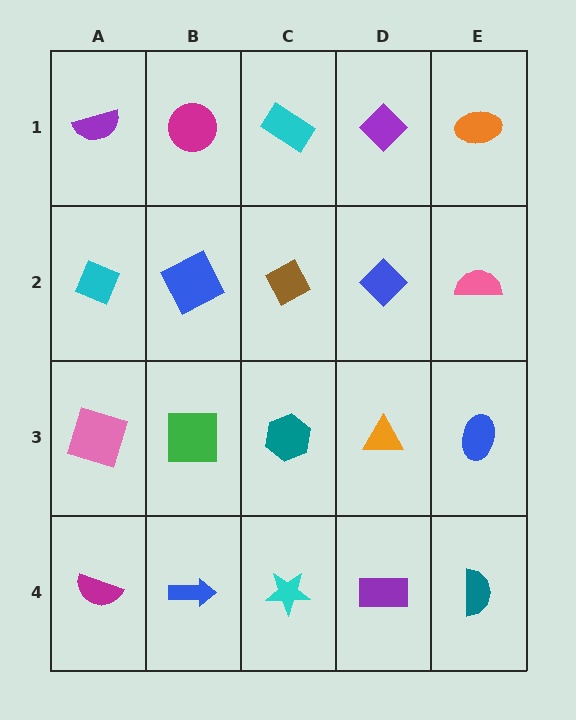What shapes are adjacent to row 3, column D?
A blue diamond (row 2, column D), a purple rectangle (row 4, column D), a teal hexagon (row 3, column C), a blue ellipse (row 3, column E).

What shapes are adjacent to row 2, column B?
A magenta circle (row 1, column B), a green square (row 3, column B), a cyan diamond (row 2, column A), a brown diamond (row 2, column C).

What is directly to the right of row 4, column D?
A teal semicircle.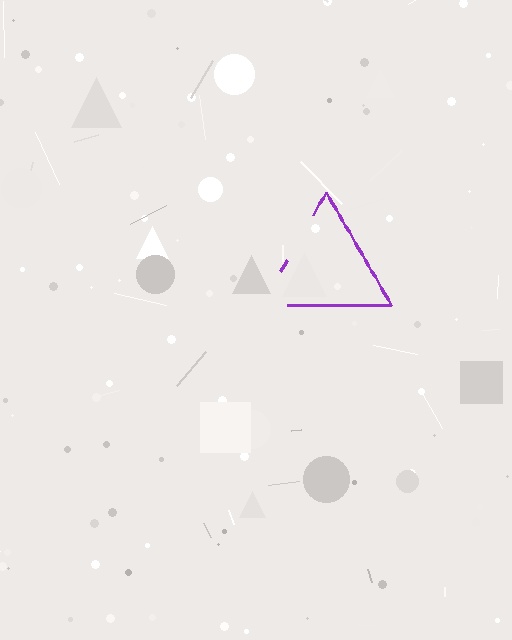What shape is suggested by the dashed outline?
The dashed outline suggests a triangle.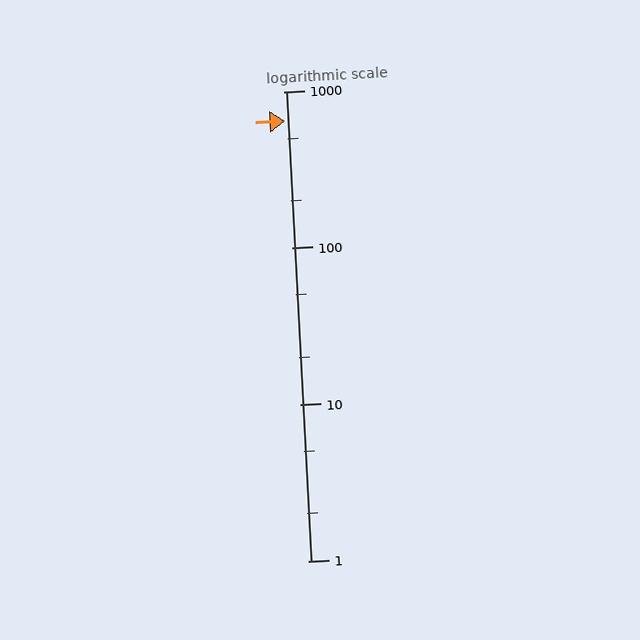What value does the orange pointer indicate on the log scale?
The pointer indicates approximately 650.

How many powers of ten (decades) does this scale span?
The scale spans 3 decades, from 1 to 1000.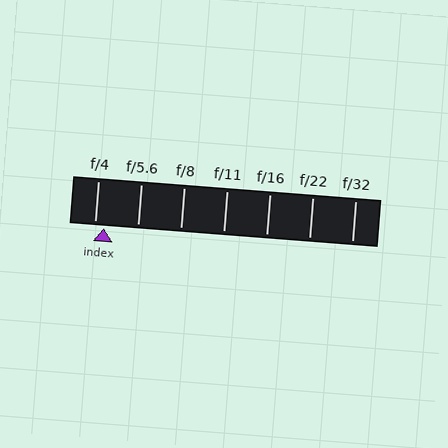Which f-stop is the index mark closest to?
The index mark is closest to f/4.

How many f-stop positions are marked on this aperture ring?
There are 7 f-stop positions marked.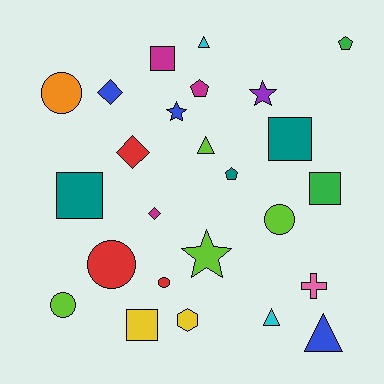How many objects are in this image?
There are 25 objects.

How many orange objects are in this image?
There is 1 orange object.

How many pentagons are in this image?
There are 3 pentagons.